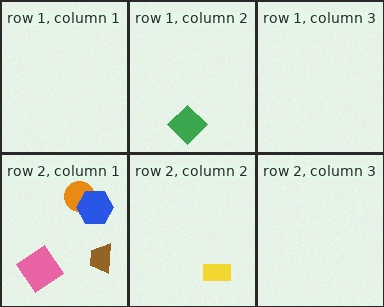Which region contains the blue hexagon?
The row 2, column 1 region.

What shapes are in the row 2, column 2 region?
The yellow rectangle.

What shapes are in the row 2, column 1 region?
The orange circle, the pink diamond, the blue hexagon, the brown trapezoid.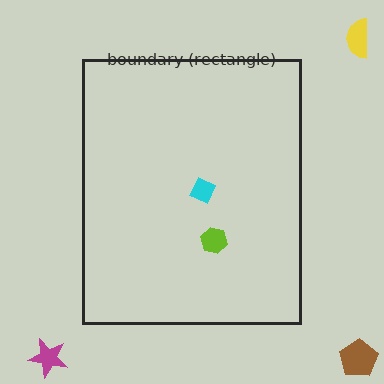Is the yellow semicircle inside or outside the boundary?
Outside.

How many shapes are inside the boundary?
2 inside, 3 outside.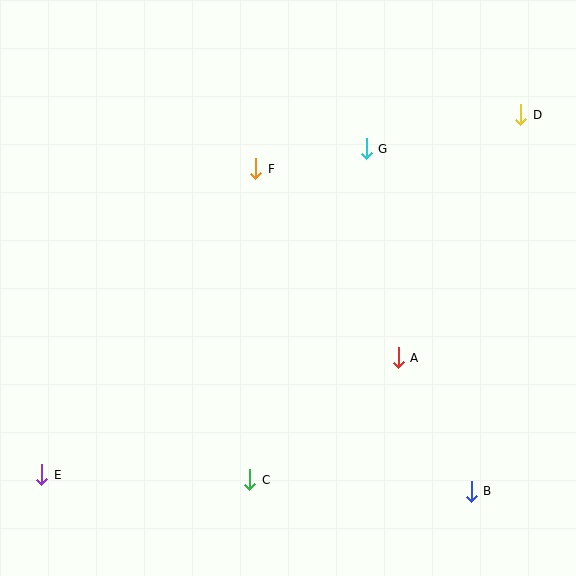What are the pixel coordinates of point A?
Point A is at (398, 358).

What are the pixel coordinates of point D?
Point D is at (521, 115).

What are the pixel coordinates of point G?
Point G is at (366, 149).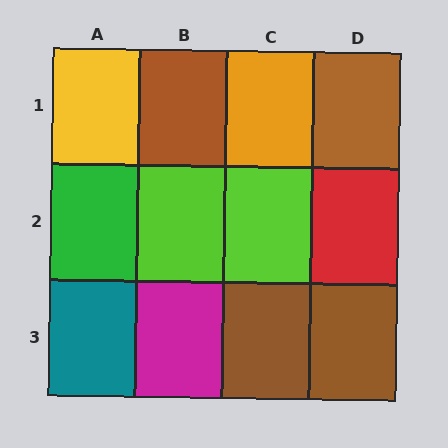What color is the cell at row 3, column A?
Teal.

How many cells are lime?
2 cells are lime.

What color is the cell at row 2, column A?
Green.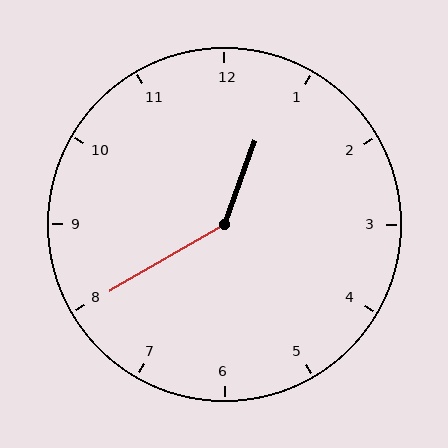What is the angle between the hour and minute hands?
Approximately 140 degrees.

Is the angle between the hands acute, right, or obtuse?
It is obtuse.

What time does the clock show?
12:40.